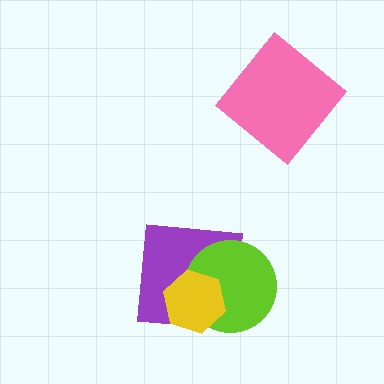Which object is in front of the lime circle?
The yellow hexagon is in front of the lime circle.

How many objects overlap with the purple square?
2 objects overlap with the purple square.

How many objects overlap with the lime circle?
2 objects overlap with the lime circle.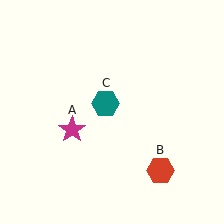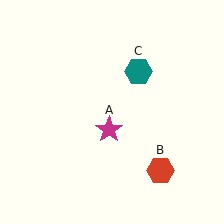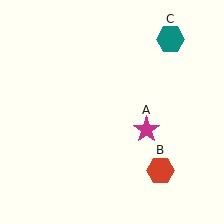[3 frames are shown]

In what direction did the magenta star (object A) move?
The magenta star (object A) moved right.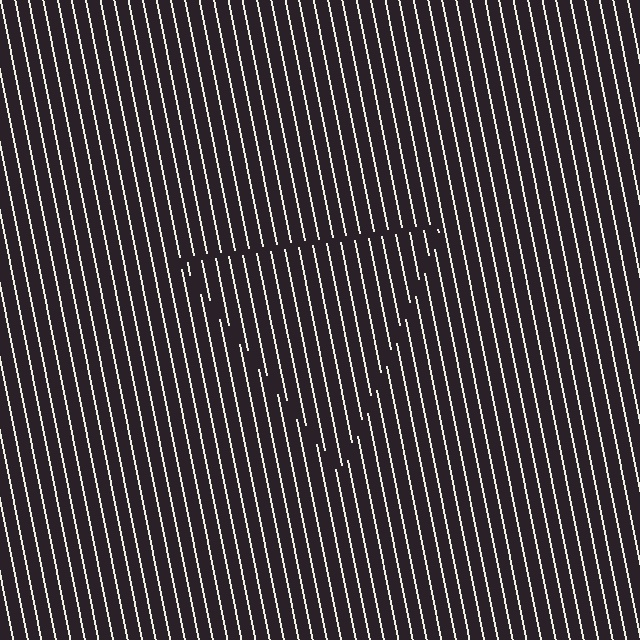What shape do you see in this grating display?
An illusory triangle. The interior of the shape contains the same grating, shifted by half a period — the contour is defined by the phase discontinuity where line-ends from the inner and outer gratings abut.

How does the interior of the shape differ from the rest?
The interior of the shape contains the same grating, shifted by half a period — the contour is defined by the phase discontinuity where line-ends from the inner and outer gratings abut.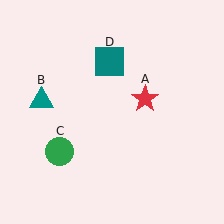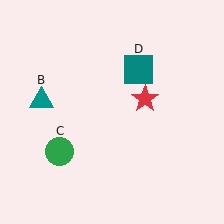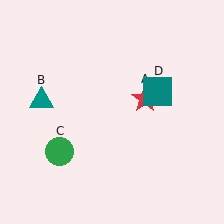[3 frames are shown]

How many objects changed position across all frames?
1 object changed position: teal square (object D).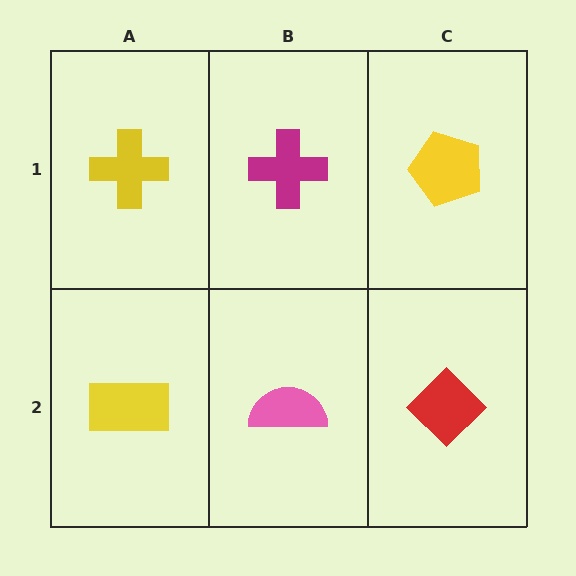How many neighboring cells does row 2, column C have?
2.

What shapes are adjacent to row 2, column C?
A yellow pentagon (row 1, column C), a pink semicircle (row 2, column B).